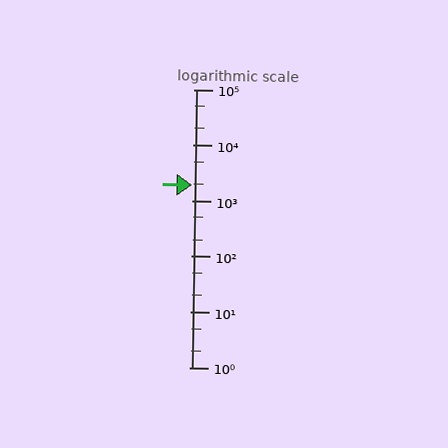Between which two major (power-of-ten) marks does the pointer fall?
The pointer is between 1000 and 10000.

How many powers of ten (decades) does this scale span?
The scale spans 5 decades, from 1 to 100000.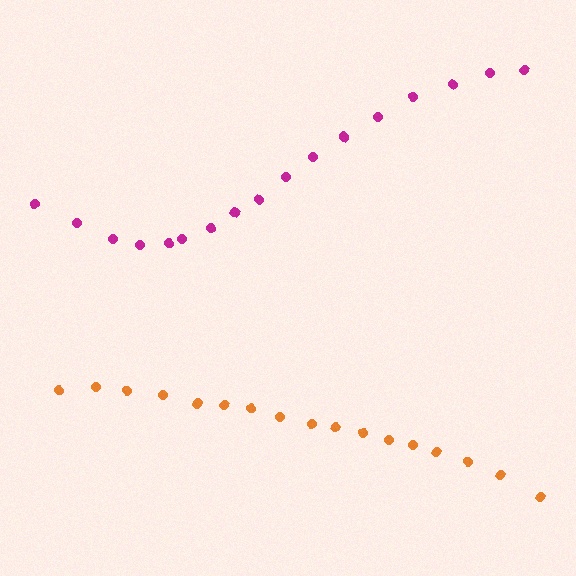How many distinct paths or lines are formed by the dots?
There are 2 distinct paths.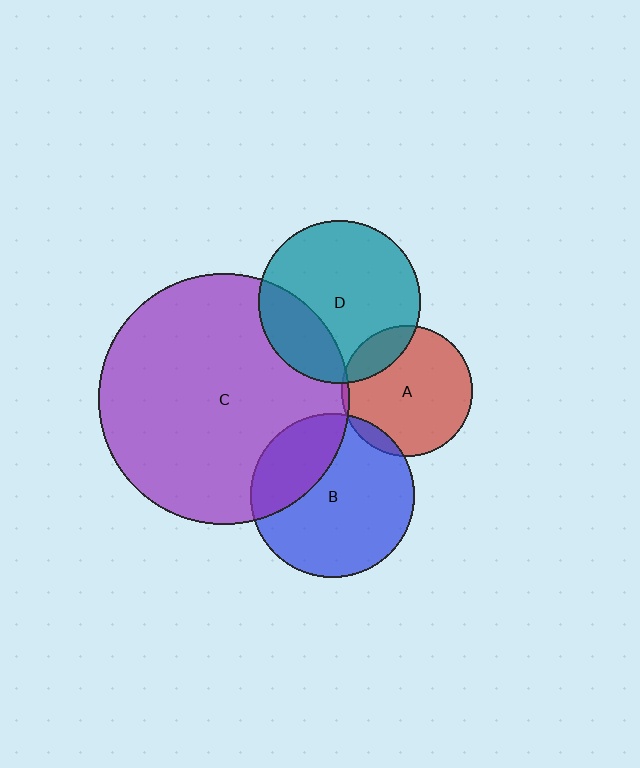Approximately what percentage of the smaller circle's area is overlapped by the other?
Approximately 25%.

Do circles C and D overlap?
Yes.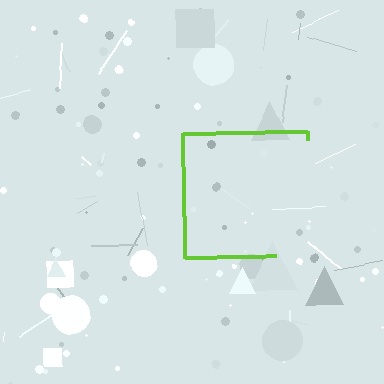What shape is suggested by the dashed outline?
The dashed outline suggests a square.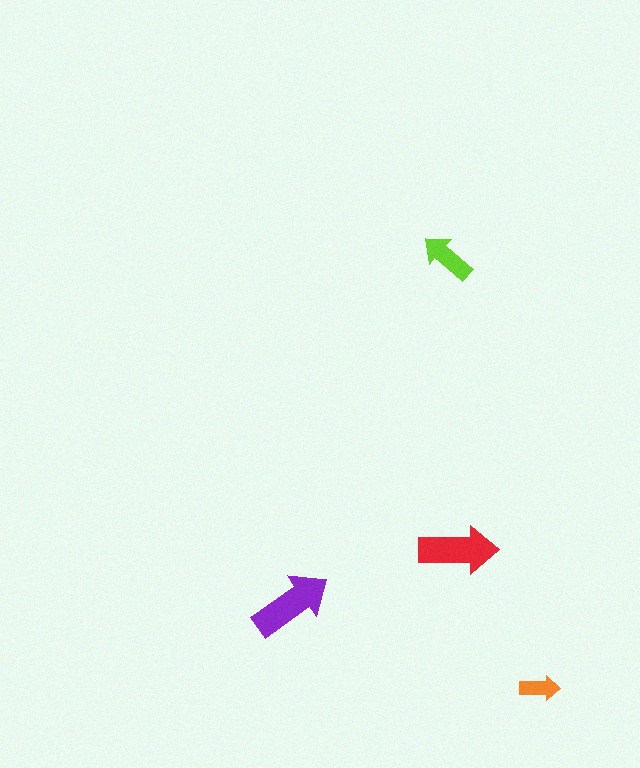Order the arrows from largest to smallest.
the purple one, the red one, the lime one, the orange one.